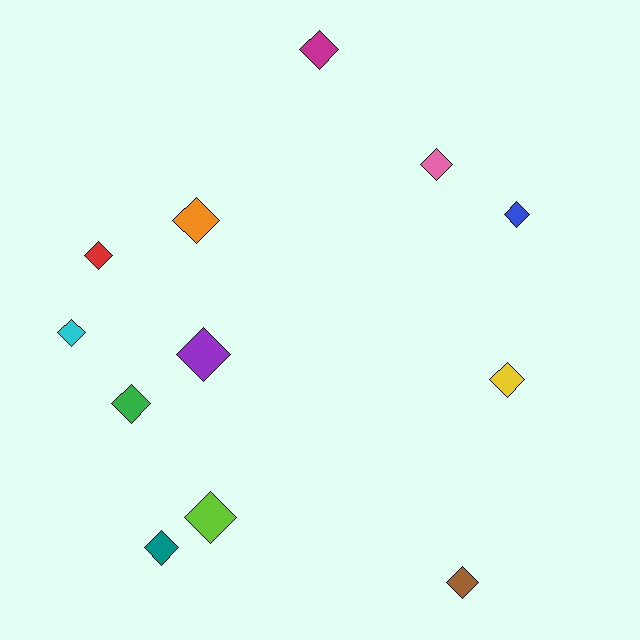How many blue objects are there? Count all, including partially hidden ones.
There is 1 blue object.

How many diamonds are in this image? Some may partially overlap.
There are 12 diamonds.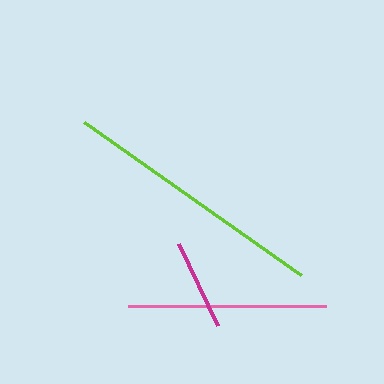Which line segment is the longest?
The lime line is the longest at approximately 266 pixels.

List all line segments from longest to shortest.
From longest to shortest: lime, pink, magenta.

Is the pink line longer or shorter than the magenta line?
The pink line is longer than the magenta line.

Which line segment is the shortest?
The magenta line is the shortest at approximately 91 pixels.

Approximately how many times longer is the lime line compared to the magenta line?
The lime line is approximately 2.9 times the length of the magenta line.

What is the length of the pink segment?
The pink segment is approximately 199 pixels long.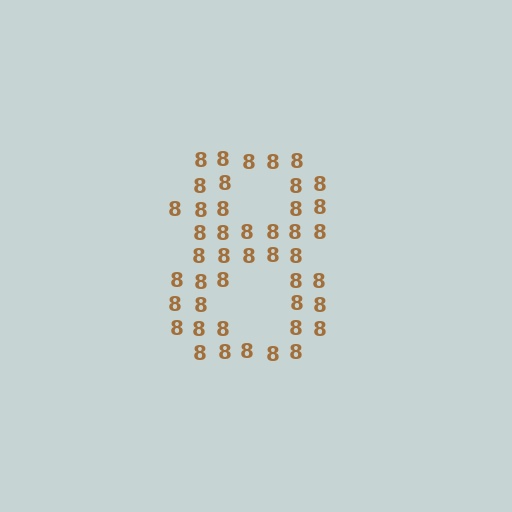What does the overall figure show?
The overall figure shows the digit 8.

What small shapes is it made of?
It is made of small digit 8's.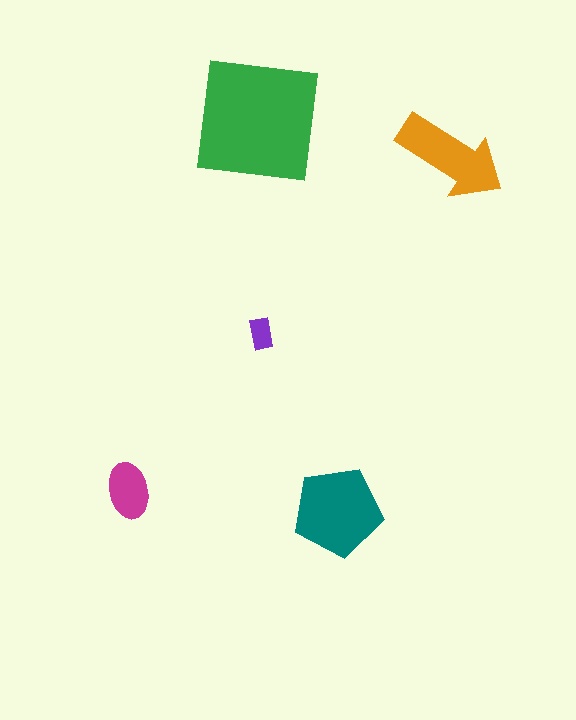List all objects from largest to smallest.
The green square, the teal pentagon, the orange arrow, the magenta ellipse, the purple rectangle.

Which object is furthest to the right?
The orange arrow is rightmost.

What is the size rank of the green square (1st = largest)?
1st.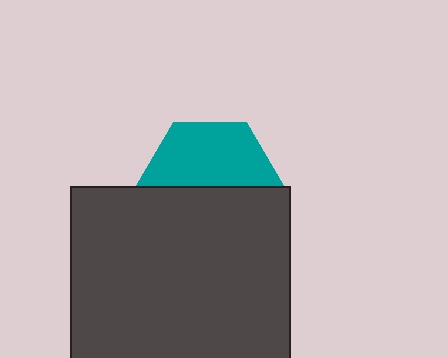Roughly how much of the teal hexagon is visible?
About half of it is visible (roughly 50%).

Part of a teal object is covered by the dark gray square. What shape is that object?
It is a hexagon.